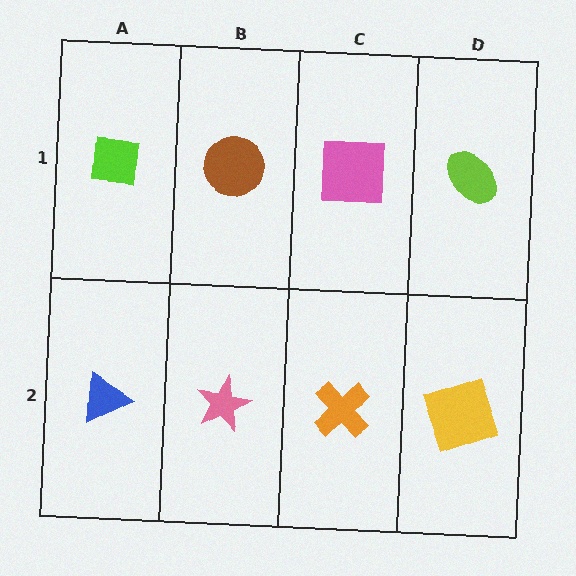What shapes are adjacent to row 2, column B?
A brown circle (row 1, column B), a blue triangle (row 2, column A), an orange cross (row 2, column C).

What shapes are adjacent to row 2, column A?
A lime square (row 1, column A), a pink star (row 2, column B).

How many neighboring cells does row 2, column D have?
2.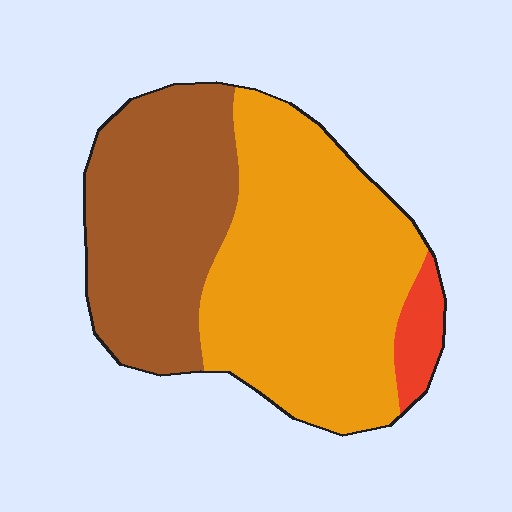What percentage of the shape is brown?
Brown takes up about three eighths (3/8) of the shape.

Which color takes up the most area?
Orange, at roughly 55%.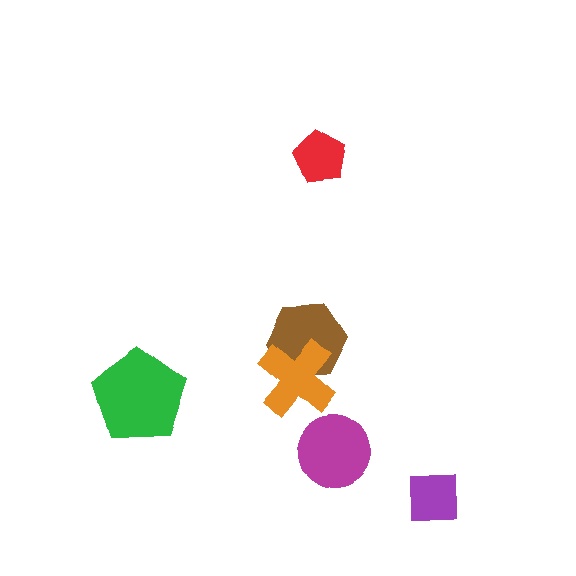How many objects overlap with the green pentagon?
0 objects overlap with the green pentagon.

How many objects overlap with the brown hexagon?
1 object overlaps with the brown hexagon.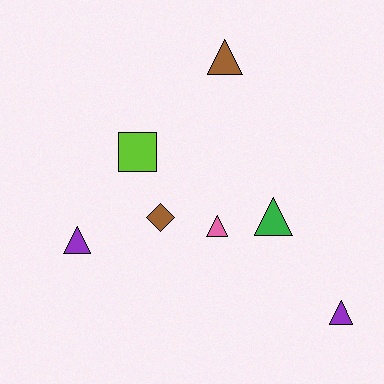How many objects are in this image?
There are 7 objects.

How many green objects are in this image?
There is 1 green object.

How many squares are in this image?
There is 1 square.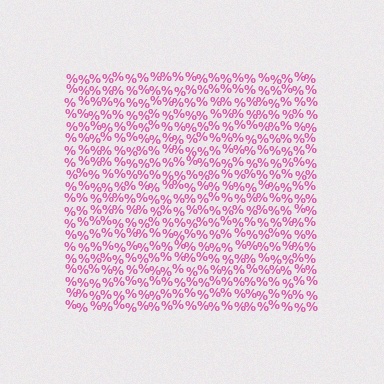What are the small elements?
The small elements are percent signs.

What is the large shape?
The large shape is a square.